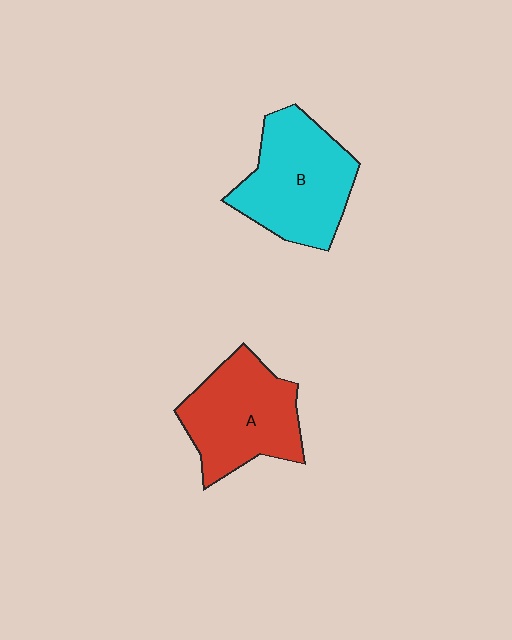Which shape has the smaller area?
Shape A (red).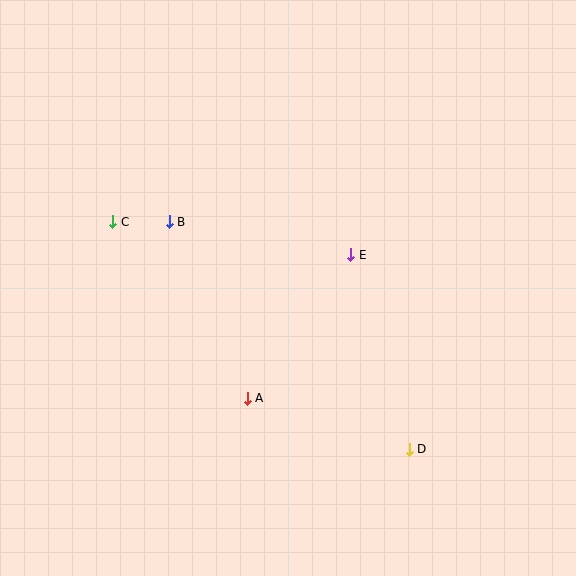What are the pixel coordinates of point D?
Point D is at (409, 449).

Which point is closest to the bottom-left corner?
Point A is closest to the bottom-left corner.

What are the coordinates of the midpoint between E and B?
The midpoint between E and B is at (260, 238).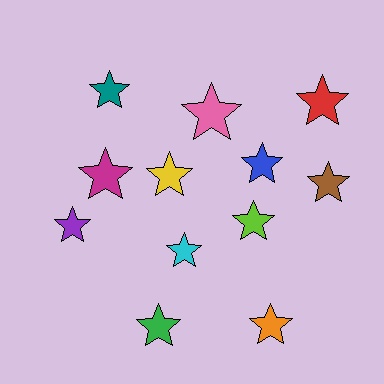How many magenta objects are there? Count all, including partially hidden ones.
There is 1 magenta object.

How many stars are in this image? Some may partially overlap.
There are 12 stars.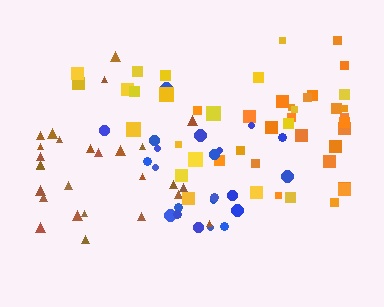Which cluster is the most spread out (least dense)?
Orange.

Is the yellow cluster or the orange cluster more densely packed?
Yellow.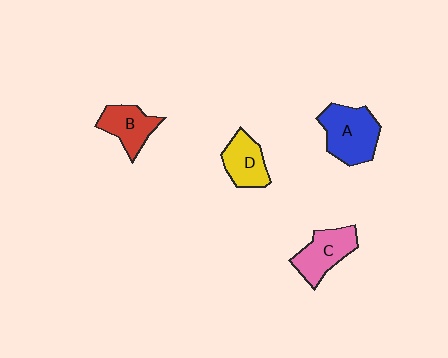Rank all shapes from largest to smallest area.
From largest to smallest: A (blue), C (pink), B (red), D (yellow).